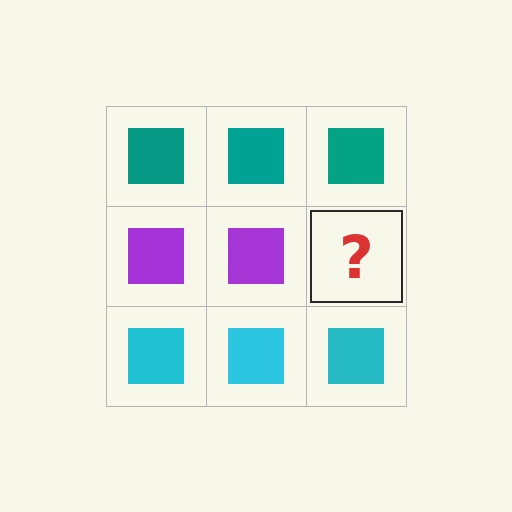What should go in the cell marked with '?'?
The missing cell should contain a purple square.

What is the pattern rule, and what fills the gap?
The rule is that each row has a consistent color. The gap should be filled with a purple square.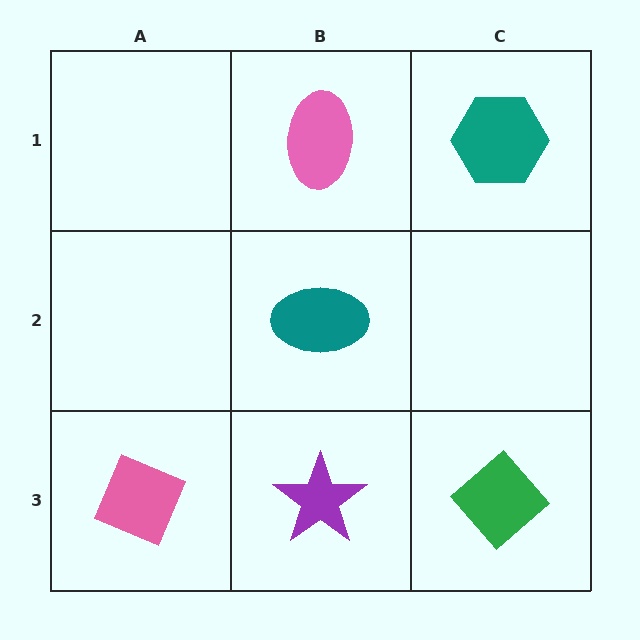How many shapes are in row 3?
3 shapes.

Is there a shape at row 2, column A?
No, that cell is empty.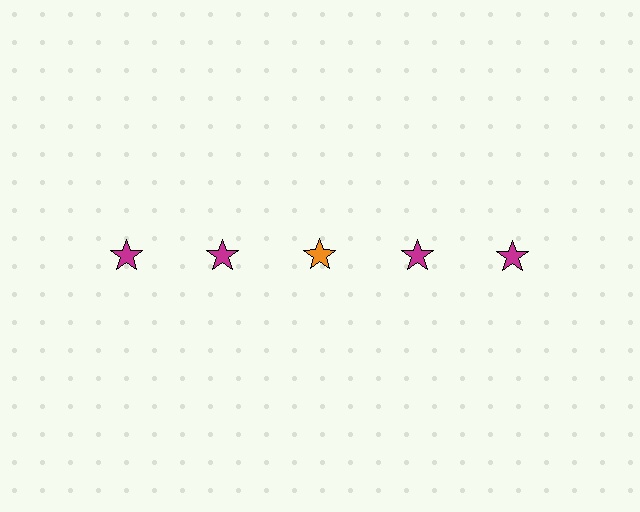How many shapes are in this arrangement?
There are 5 shapes arranged in a grid pattern.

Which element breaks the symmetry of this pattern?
The orange star in the top row, center column breaks the symmetry. All other shapes are magenta stars.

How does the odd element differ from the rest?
It has a different color: orange instead of magenta.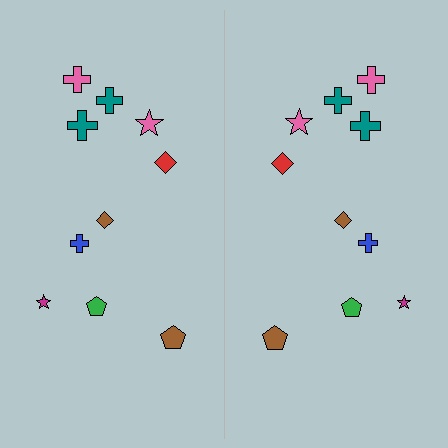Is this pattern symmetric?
Yes, this pattern has bilateral (reflection) symmetry.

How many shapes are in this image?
There are 20 shapes in this image.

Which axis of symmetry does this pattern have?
The pattern has a vertical axis of symmetry running through the center of the image.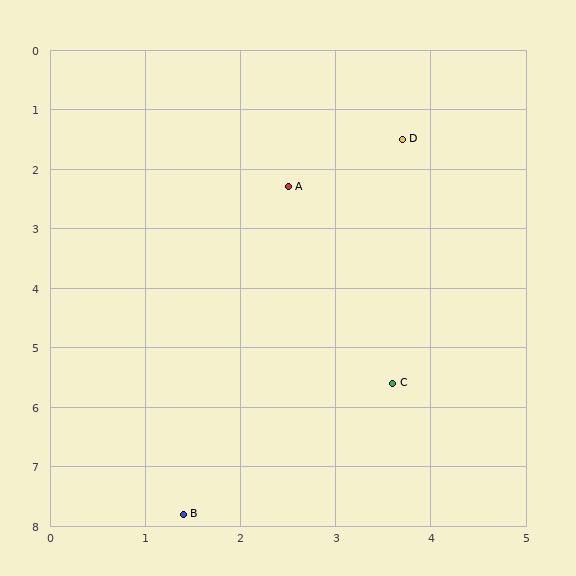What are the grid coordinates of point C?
Point C is at approximately (3.6, 5.6).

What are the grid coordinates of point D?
Point D is at approximately (3.7, 1.5).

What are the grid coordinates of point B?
Point B is at approximately (1.4, 7.8).